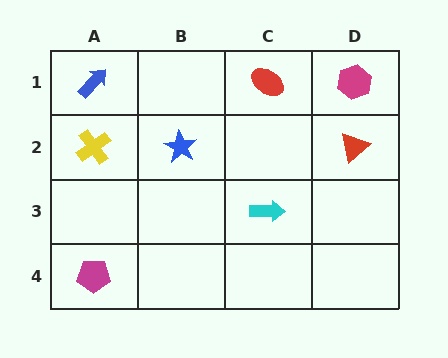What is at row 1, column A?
A blue arrow.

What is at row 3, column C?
A cyan arrow.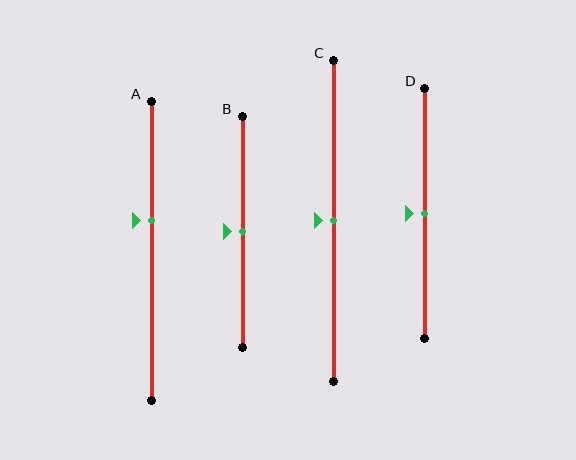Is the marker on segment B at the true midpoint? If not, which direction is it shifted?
Yes, the marker on segment B is at the true midpoint.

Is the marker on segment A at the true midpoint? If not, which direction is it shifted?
No, the marker on segment A is shifted upward by about 10% of the segment length.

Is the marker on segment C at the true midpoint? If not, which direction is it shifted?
Yes, the marker on segment C is at the true midpoint.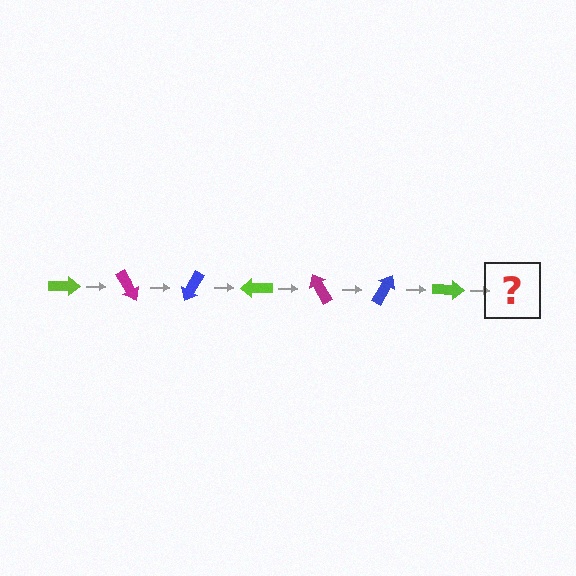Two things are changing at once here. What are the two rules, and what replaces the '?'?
The two rules are that it rotates 60 degrees each step and the color cycles through lime, magenta, and blue. The '?' should be a magenta arrow, rotated 420 degrees from the start.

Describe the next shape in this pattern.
It should be a magenta arrow, rotated 420 degrees from the start.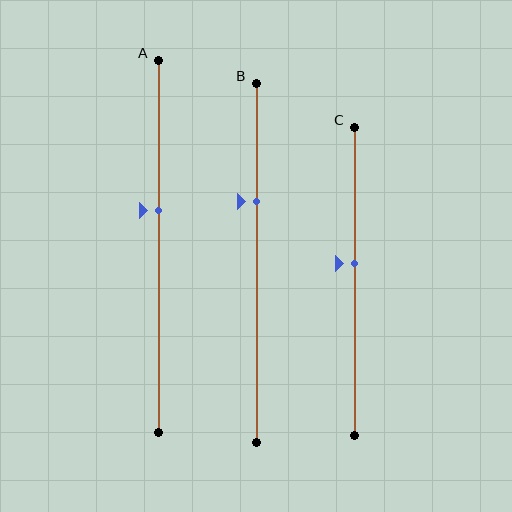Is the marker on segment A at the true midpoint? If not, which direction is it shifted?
No, the marker on segment A is shifted upward by about 10% of the segment length.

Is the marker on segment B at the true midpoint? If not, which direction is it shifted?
No, the marker on segment B is shifted upward by about 17% of the segment length.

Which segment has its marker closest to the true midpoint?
Segment C has its marker closest to the true midpoint.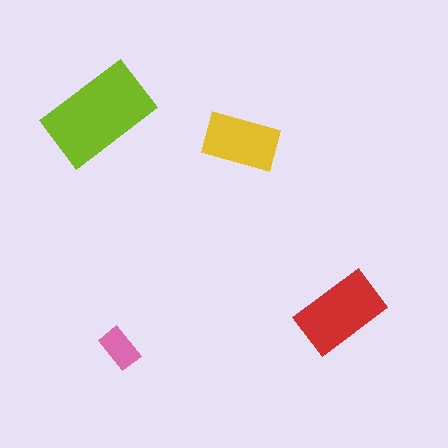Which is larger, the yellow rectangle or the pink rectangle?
The yellow one.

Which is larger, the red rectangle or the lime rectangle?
The lime one.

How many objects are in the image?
There are 4 objects in the image.